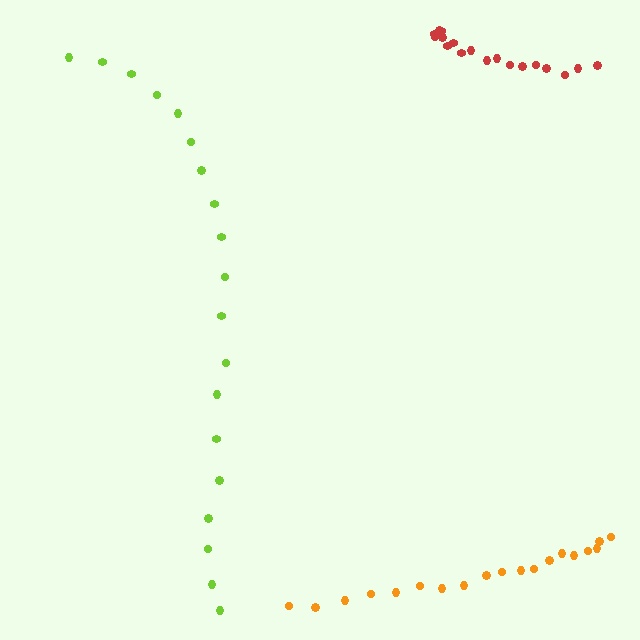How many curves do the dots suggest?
There are 3 distinct paths.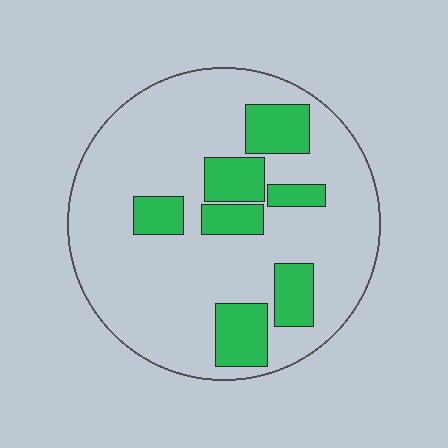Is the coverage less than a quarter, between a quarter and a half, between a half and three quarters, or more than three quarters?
Less than a quarter.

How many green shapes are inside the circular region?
7.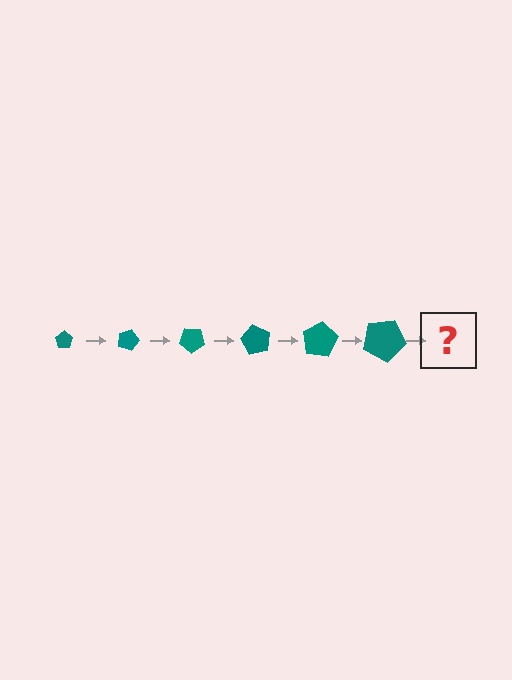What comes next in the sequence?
The next element should be a pentagon, larger than the previous one and rotated 120 degrees from the start.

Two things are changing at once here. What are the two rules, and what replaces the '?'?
The two rules are that the pentagon grows larger each step and it rotates 20 degrees each step. The '?' should be a pentagon, larger than the previous one and rotated 120 degrees from the start.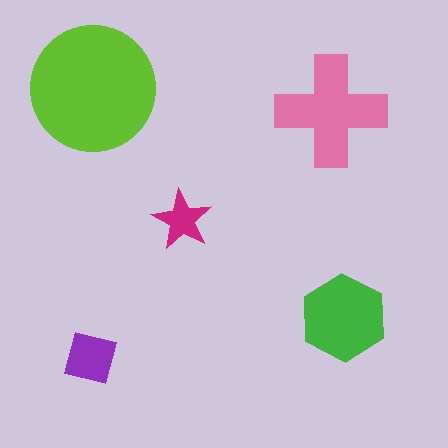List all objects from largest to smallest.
The lime circle, the pink cross, the green hexagon, the purple square, the magenta star.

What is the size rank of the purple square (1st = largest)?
4th.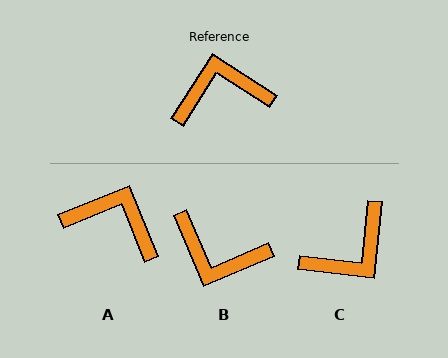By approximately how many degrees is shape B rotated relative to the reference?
Approximately 146 degrees counter-clockwise.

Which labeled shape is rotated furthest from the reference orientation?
C, about 154 degrees away.